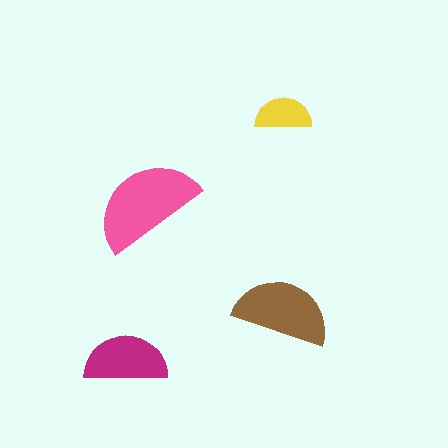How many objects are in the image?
There are 4 objects in the image.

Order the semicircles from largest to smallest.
the pink one, the brown one, the magenta one, the yellow one.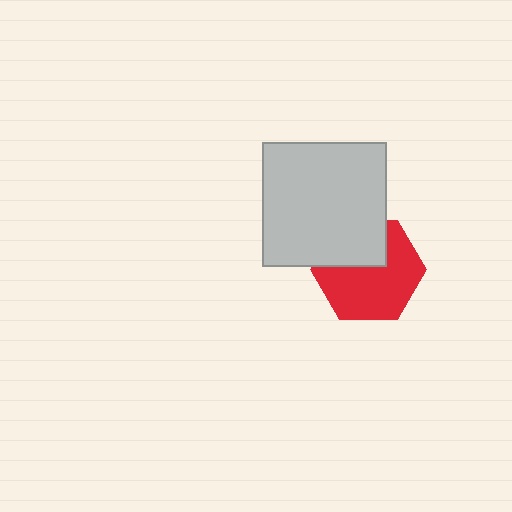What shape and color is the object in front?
The object in front is a light gray square.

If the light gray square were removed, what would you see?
You would see the complete red hexagon.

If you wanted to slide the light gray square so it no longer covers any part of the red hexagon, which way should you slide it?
Slide it up — that is the most direct way to separate the two shapes.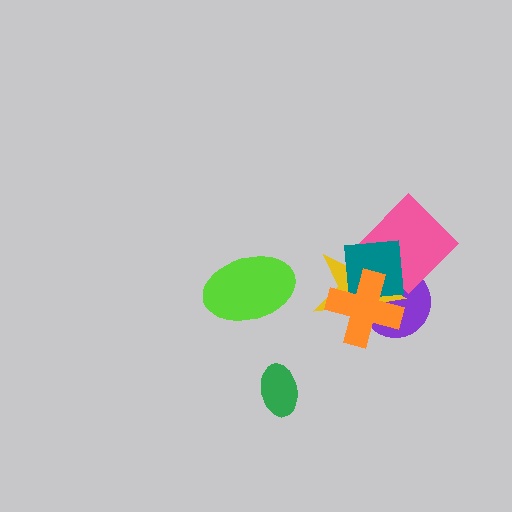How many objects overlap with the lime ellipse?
0 objects overlap with the lime ellipse.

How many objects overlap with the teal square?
4 objects overlap with the teal square.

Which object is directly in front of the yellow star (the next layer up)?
The pink diamond is directly in front of the yellow star.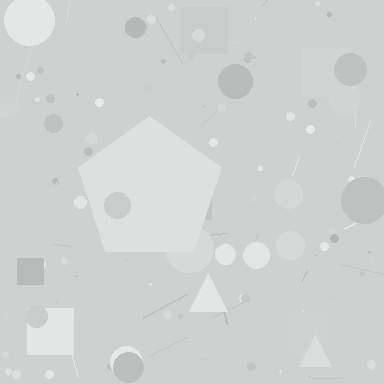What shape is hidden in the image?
A pentagon is hidden in the image.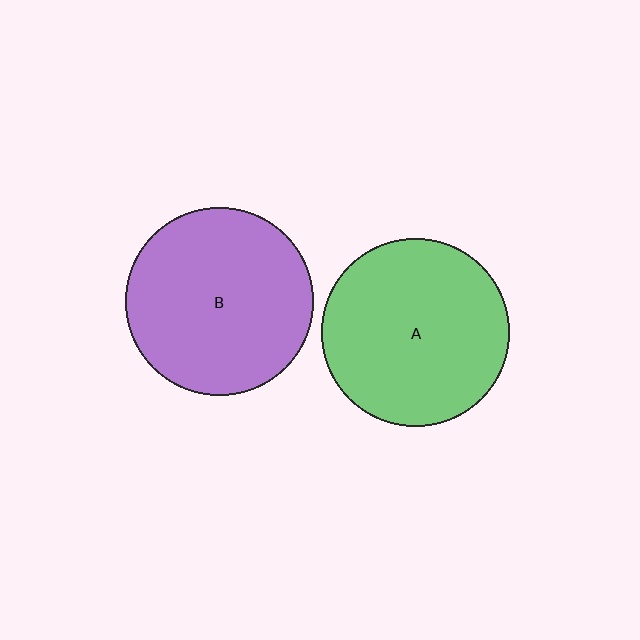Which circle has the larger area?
Circle A (green).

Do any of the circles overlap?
No, none of the circles overlap.